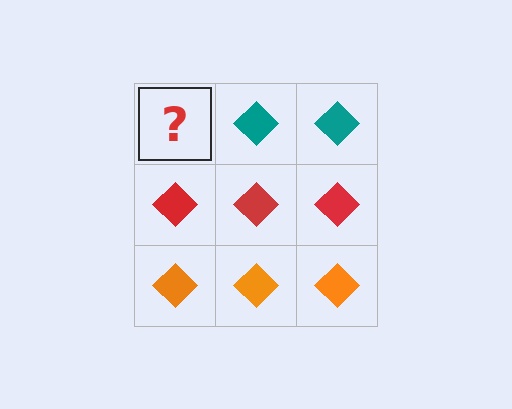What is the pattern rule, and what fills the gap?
The rule is that each row has a consistent color. The gap should be filled with a teal diamond.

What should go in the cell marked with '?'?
The missing cell should contain a teal diamond.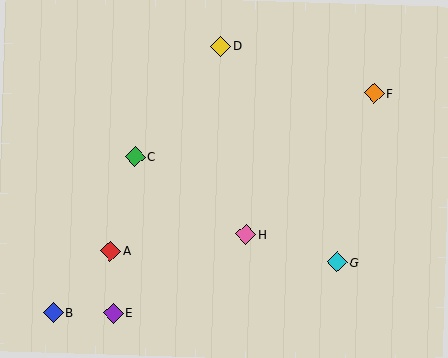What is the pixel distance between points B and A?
The distance between B and A is 84 pixels.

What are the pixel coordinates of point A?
Point A is at (110, 251).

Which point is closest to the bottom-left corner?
Point B is closest to the bottom-left corner.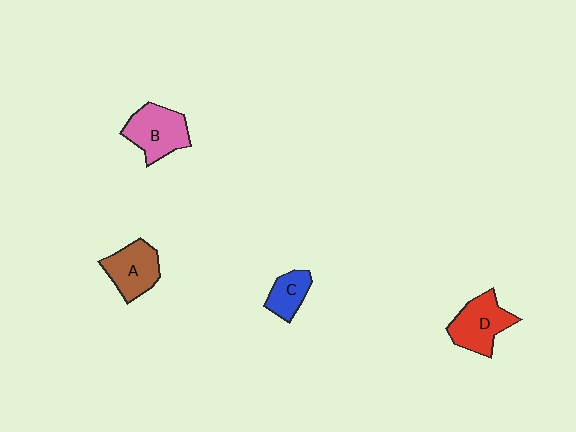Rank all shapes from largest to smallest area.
From largest to smallest: B (pink), D (red), A (brown), C (blue).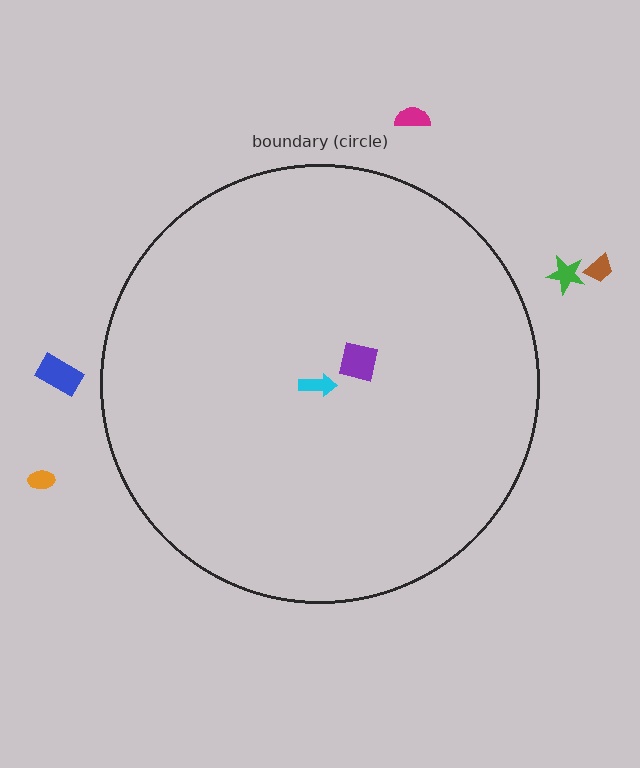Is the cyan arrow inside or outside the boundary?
Inside.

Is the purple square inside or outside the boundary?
Inside.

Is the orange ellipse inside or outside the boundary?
Outside.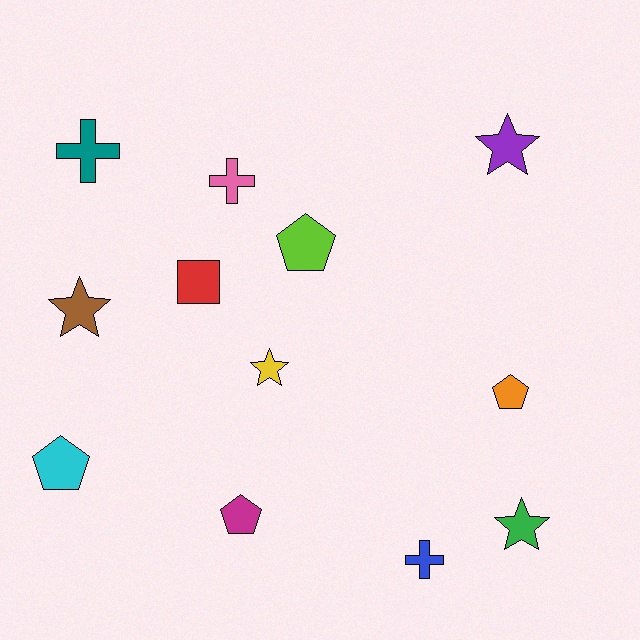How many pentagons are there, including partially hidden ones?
There are 4 pentagons.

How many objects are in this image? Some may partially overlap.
There are 12 objects.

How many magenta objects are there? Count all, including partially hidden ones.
There is 1 magenta object.